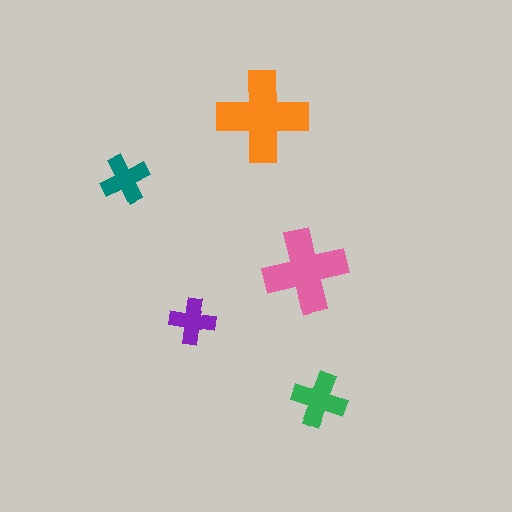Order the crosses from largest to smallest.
the orange one, the pink one, the green one, the teal one, the purple one.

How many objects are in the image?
There are 5 objects in the image.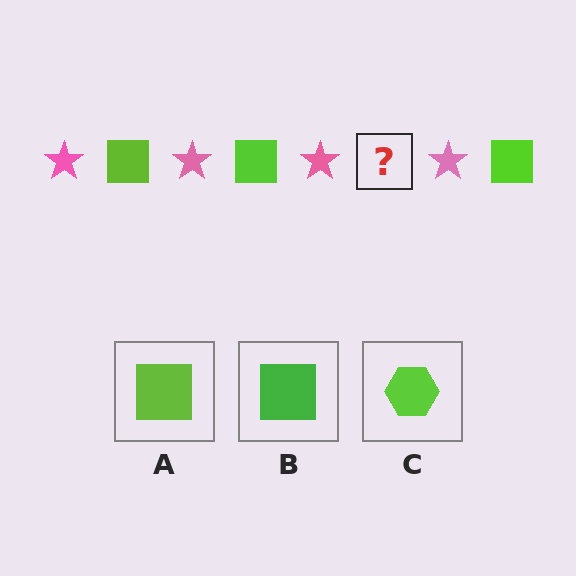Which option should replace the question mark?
Option A.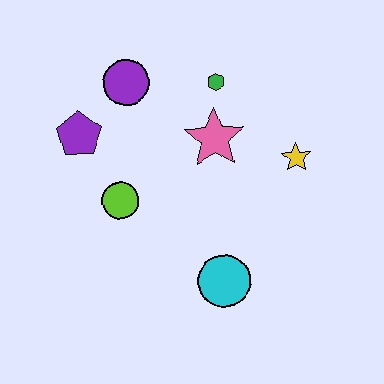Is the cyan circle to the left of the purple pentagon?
No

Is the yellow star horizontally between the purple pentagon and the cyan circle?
No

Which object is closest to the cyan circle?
The lime circle is closest to the cyan circle.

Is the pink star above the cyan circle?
Yes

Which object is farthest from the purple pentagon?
The yellow star is farthest from the purple pentagon.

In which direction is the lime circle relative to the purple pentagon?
The lime circle is below the purple pentagon.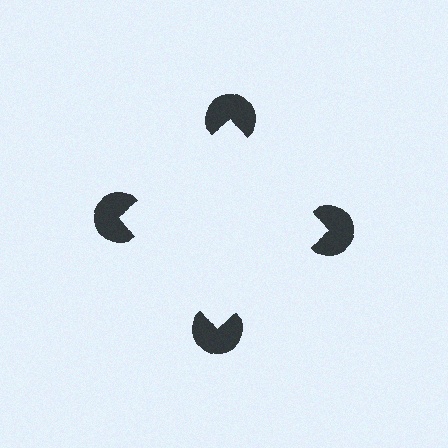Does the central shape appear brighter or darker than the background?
It typically appears slightly brighter than the background, even though no actual brightness change is drawn.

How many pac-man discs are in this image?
There are 4 — one at each vertex of the illusory square.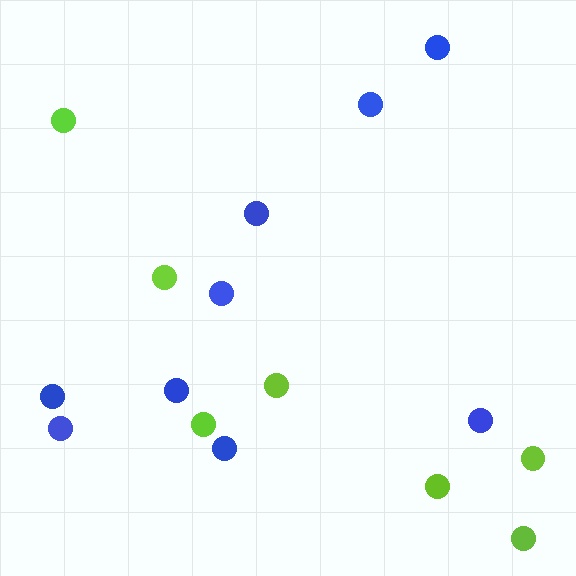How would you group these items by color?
There are 2 groups: one group of lime circles (7) and one group of blue circles (9).